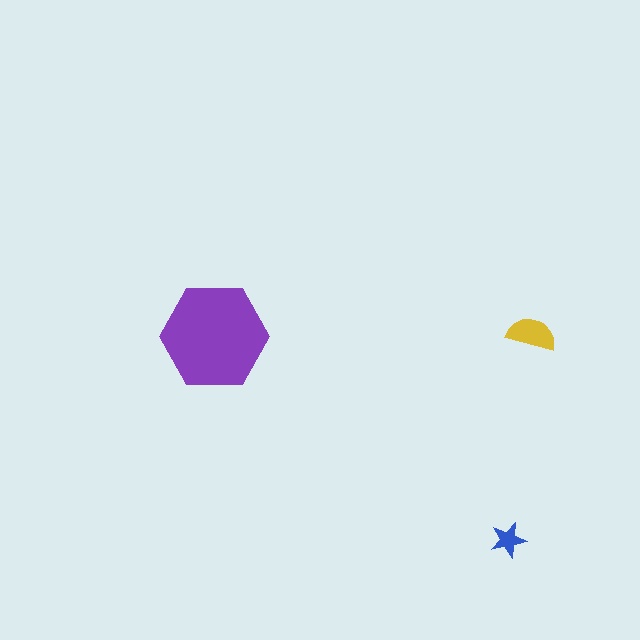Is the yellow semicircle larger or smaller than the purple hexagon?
Smaller.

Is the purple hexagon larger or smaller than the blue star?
Larger.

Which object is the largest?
The purple hexagon.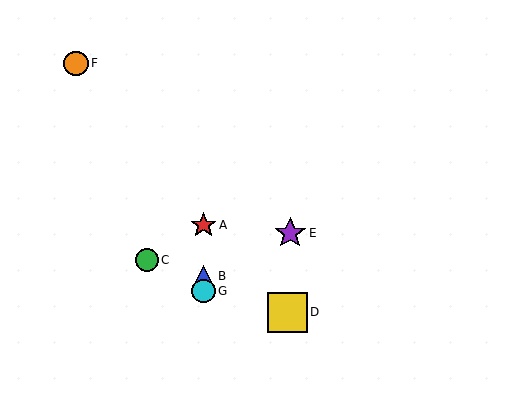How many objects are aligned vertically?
3 objects (A, B, G) are aligned vertically.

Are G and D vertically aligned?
No, G is at x≈203 and D is at x≈287.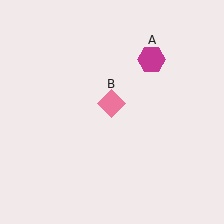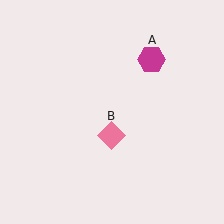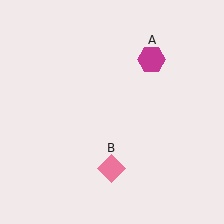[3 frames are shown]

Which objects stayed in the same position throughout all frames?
Magenta hexagon (object A) remained stationary.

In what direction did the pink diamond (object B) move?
The pink diamond (object B) moved down.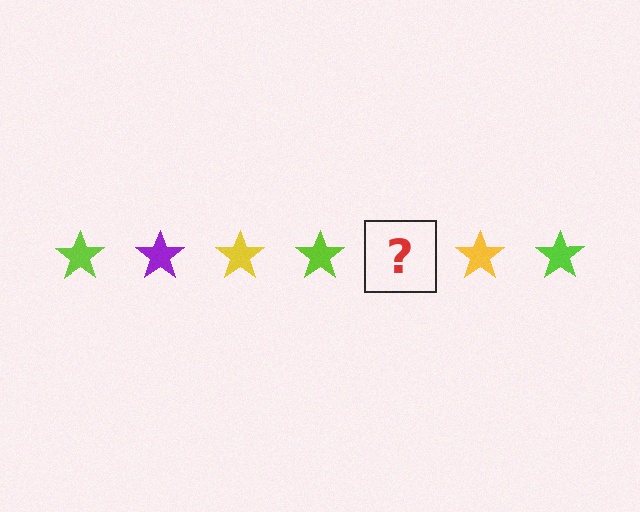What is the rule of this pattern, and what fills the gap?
The rule is that the pattern cycles through lime, purple, yellow stars. The gap should be filled with a purple star.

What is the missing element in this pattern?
The missing element is a purple star.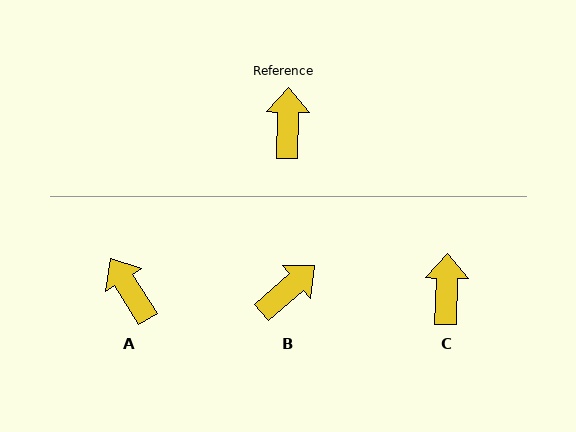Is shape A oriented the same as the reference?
No, it is off by about 33 degrees.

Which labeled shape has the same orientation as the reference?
C.